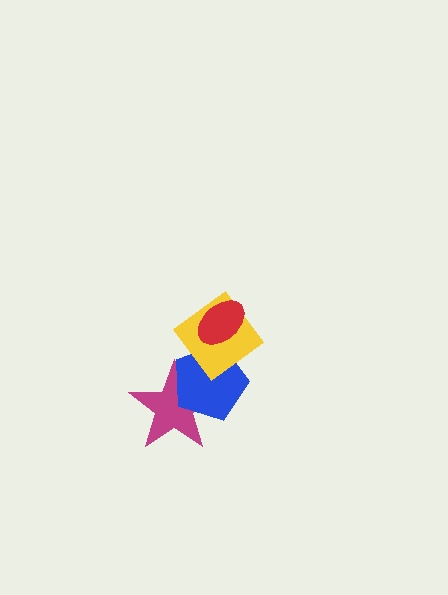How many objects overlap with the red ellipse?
1 object overlaps with the red ellipse.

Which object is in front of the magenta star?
The blue pentagon is in front of the magenta star.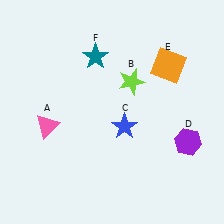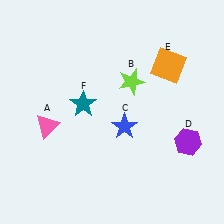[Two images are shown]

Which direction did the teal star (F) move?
The teal star (F) moved down.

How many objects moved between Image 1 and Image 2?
1 object moved between the two images.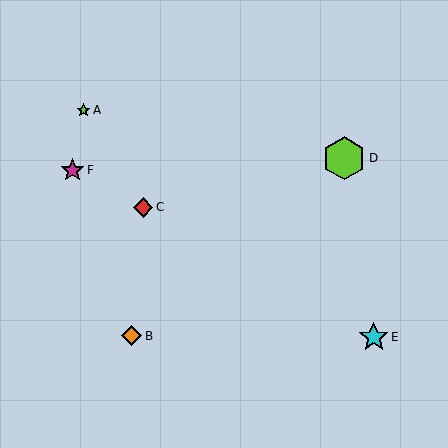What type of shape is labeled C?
Shape C is a red diamond.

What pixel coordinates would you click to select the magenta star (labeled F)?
Click at (72, 170) to select the magenta star F.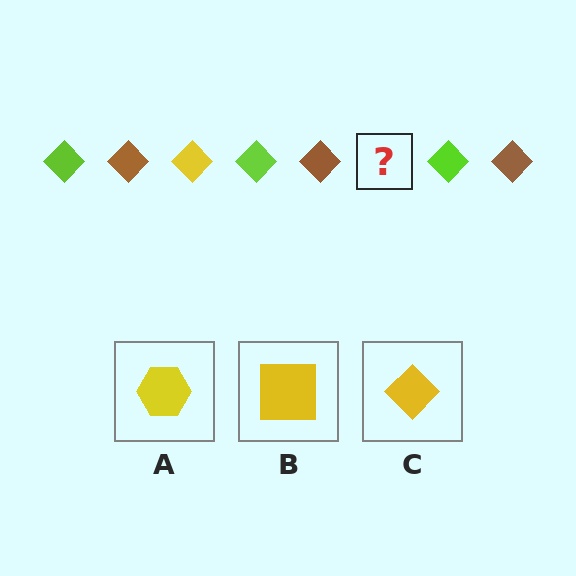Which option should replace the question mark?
Option C.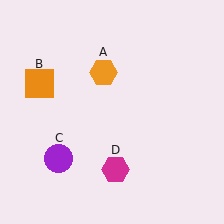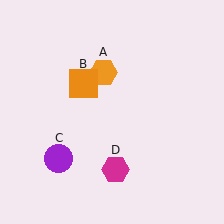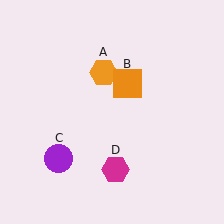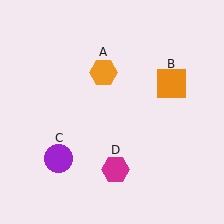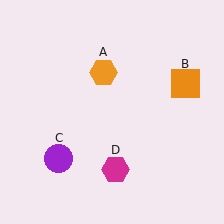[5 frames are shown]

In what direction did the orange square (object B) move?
The orange square (object B) moved right.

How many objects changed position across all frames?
1 object changed position: orange square (object B).